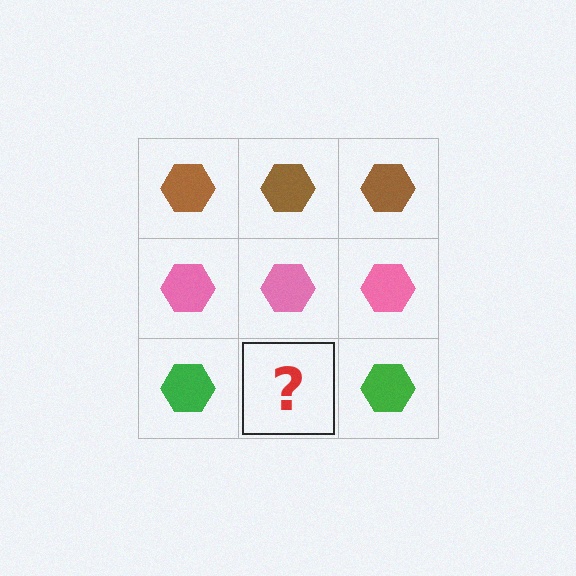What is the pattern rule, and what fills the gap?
The rule is that each row has a consistent color. The gap should be filled with a green hexagon.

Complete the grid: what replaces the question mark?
The question mark should be replaced with a green hexagon.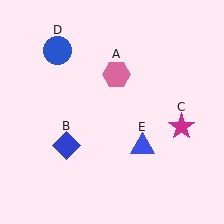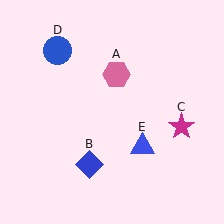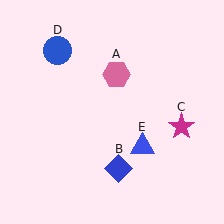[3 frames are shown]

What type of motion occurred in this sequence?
The blue diamond (object B) rotated counterclockwise around the center of the scene.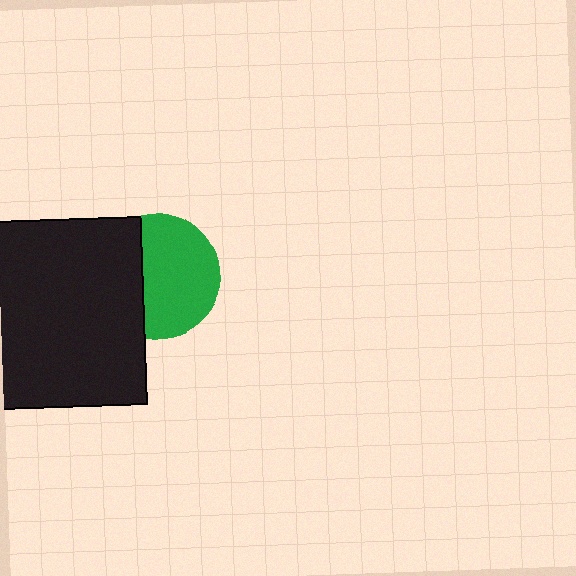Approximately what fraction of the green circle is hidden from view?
Roughly 35% of the green circle is hidden behind the black rectangle.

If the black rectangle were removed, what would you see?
You would see the complete green circle.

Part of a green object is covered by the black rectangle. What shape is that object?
It is a circle.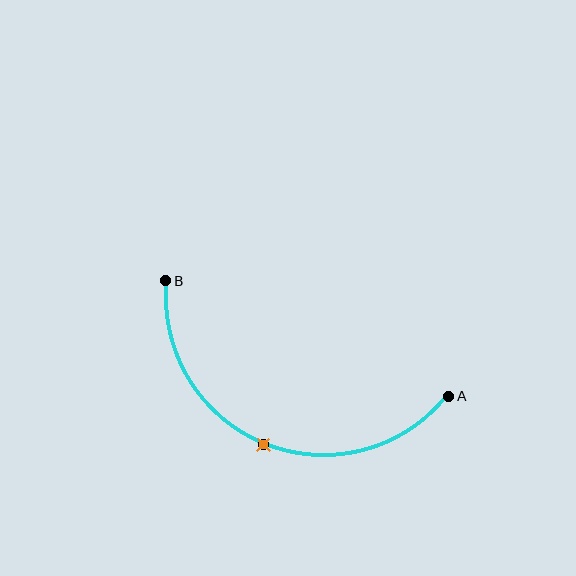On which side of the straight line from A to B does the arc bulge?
The arc bulges below the straight line connecting A and B.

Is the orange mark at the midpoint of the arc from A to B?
Yes. The orange mark lies on the arc at equal arc-length from both A and B — it is the arc midpoint.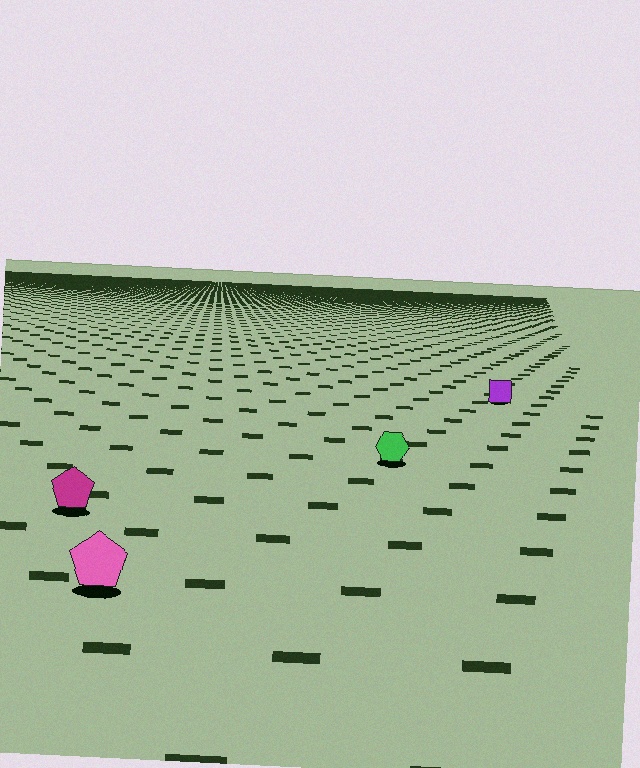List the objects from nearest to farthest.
From nearest to farthest: the pink pentagon, the magenta pentagon, the green hexagon, the purple square.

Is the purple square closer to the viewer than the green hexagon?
No. The green hexagon is closer — you can tell from the texture gradient: the ground texture is coarser near it.